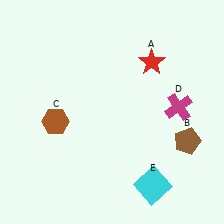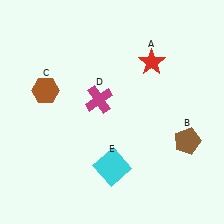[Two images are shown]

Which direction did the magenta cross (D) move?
The magenta cross (D) moved left.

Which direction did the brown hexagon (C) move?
The brown hexagon (C) moved up.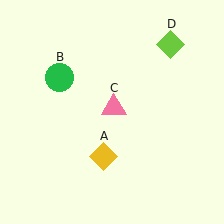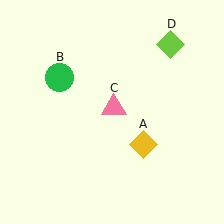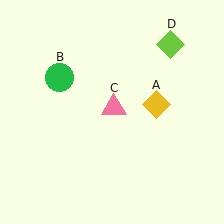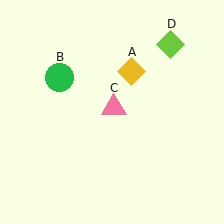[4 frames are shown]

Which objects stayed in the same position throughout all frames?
Green circle (object B) and pink triangle (object C) and lime diamond (object D) remained stationary.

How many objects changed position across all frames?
1 object changed position: yellow diamond (object A).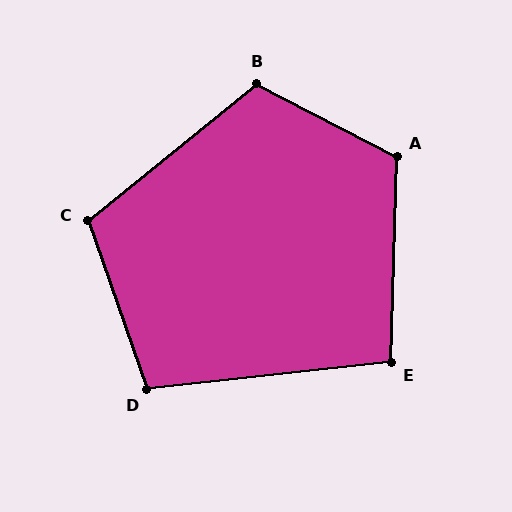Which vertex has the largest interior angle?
A, at approximately 116 degrees.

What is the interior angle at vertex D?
Approximately 103 degrees (obtuse).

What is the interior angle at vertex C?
Approximately 110 degrees (obtuse).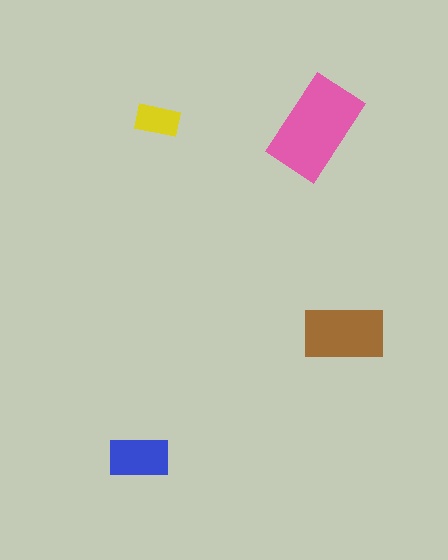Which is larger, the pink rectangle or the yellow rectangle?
The pink one.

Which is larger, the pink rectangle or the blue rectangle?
The pink one.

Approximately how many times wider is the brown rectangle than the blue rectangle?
About 1.5 times wider.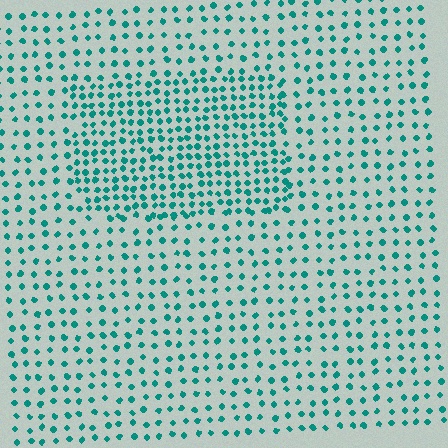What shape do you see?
I see a rectangle.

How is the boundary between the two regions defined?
The boundary is defined by a change in element density (approximately 1.9x ratio). All elements are the same color, size, and shape.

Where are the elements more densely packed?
The elements are more densely packed inside the rectangle boundary.